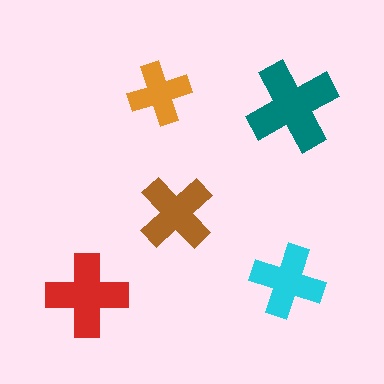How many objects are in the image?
There are 5 objects in the image.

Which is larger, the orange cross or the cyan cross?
The cyan one.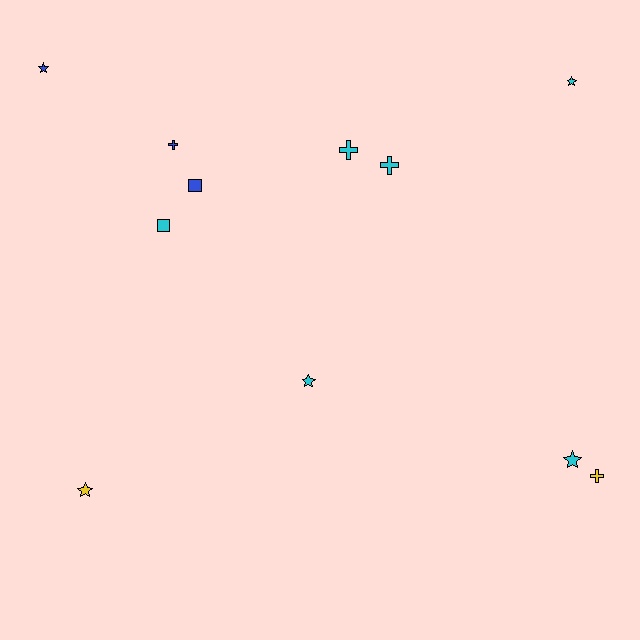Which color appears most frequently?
Cyan, with 6 objects.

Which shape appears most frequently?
Star, with 5 objects.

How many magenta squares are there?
There are no magenta squares.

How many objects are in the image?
There are 11 objects.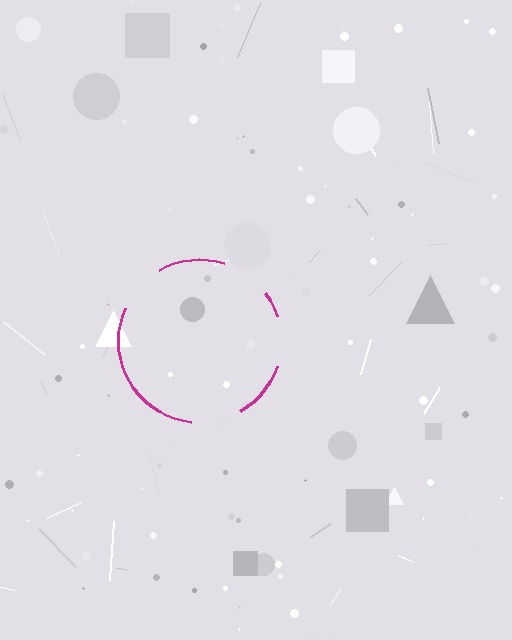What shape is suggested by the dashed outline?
The dashed outline suggests a circle.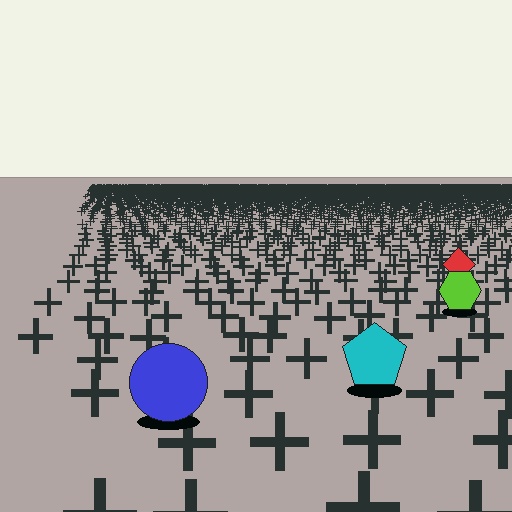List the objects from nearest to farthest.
From nearest to farthest: the blue circle, the cyan pentagon, the lime hexagon, the red diamond.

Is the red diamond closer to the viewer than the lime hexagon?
No. The lime hexagon is closer — you can tell from the texture gradient: the ground texture is coarser near it.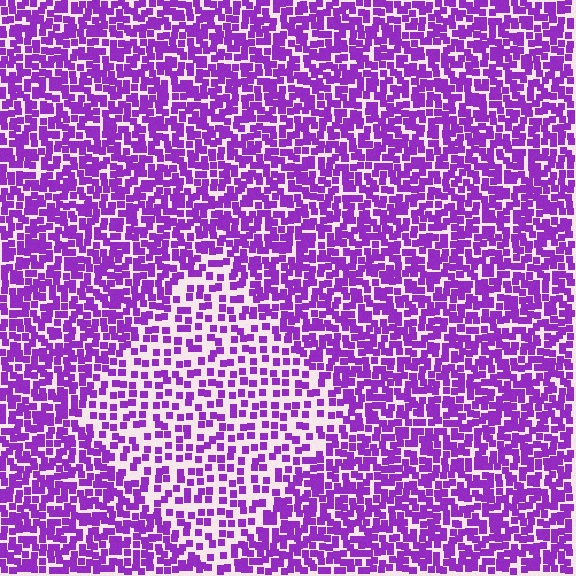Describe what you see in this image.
The image contains small purple elements arranged at two different densities. A diamond-shaped region is visible where the elements are less densely packed than the surrounding area.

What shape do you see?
I see a diamond.